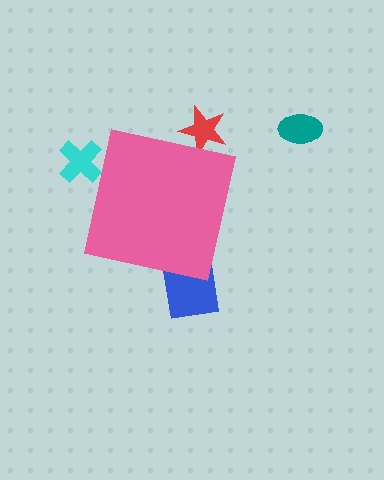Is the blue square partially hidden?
Yes, the blue square is partially hidden behind the pink square.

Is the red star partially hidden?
Yes, the red star is partially hidden behind the pink square.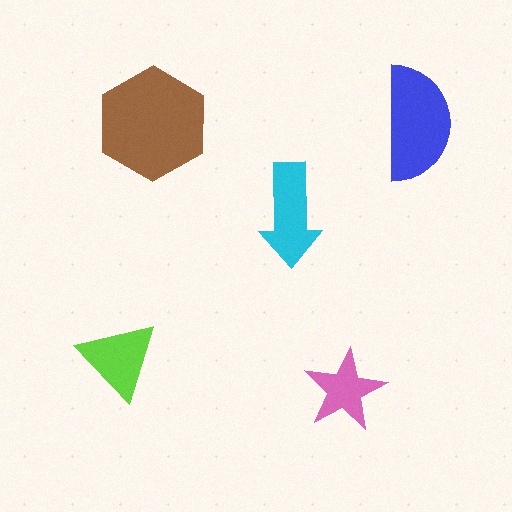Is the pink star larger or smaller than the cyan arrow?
Smaller.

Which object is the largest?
The brown hexagon.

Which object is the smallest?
The pink star.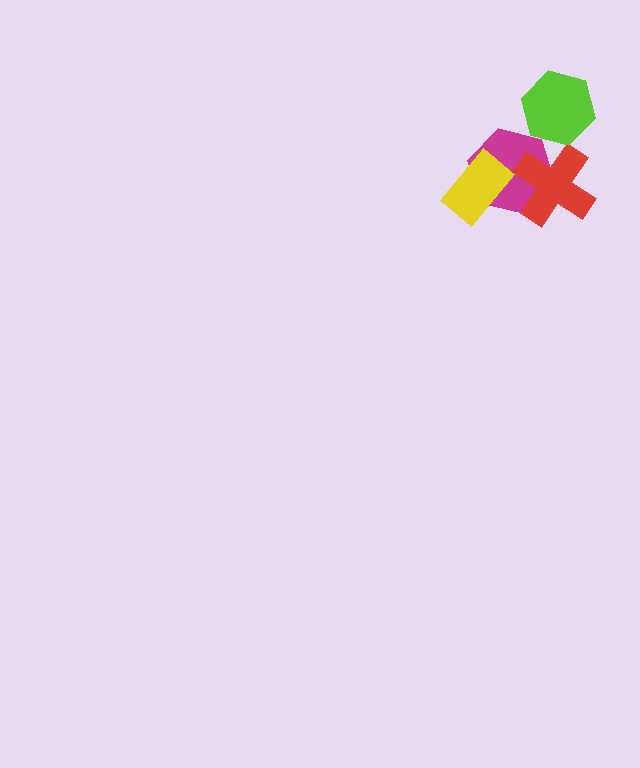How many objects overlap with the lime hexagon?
0 objects overlap with the lime hexagon.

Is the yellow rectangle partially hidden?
No, no other shape covers it.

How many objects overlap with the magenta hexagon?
2 objects overlap with the magenta hexagon.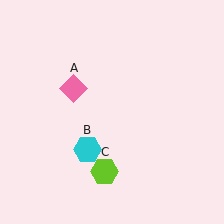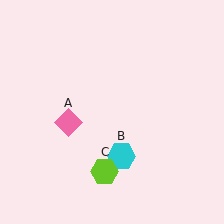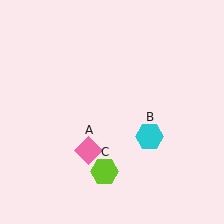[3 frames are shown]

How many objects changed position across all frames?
2 objects changed position: pink diamond (object A), cyan hexagon (object B).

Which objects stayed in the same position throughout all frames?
Lime hexagon (object C) remained stationary.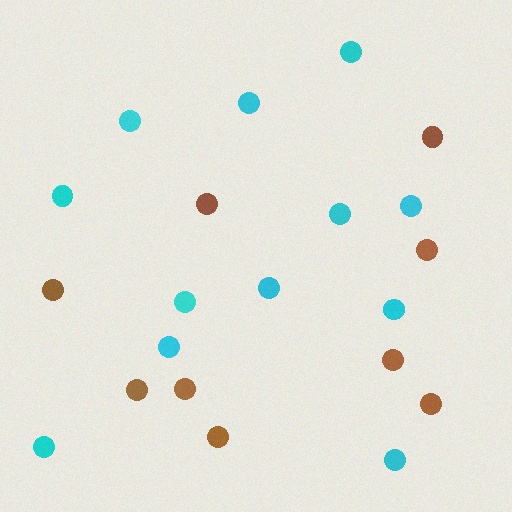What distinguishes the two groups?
There are 2 groups: one group of brown circles (9) and one group of cyan circles (12).